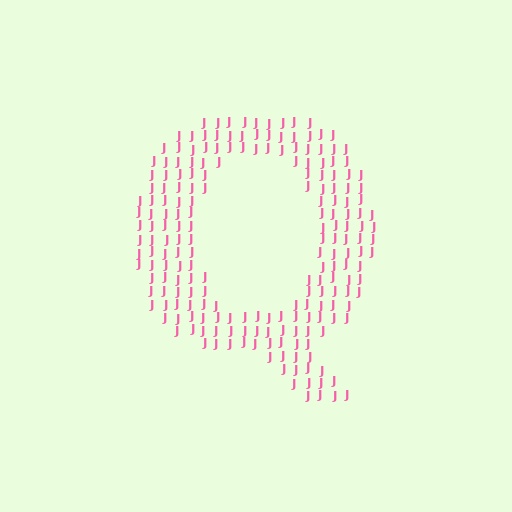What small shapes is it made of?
It is made of small letter J's.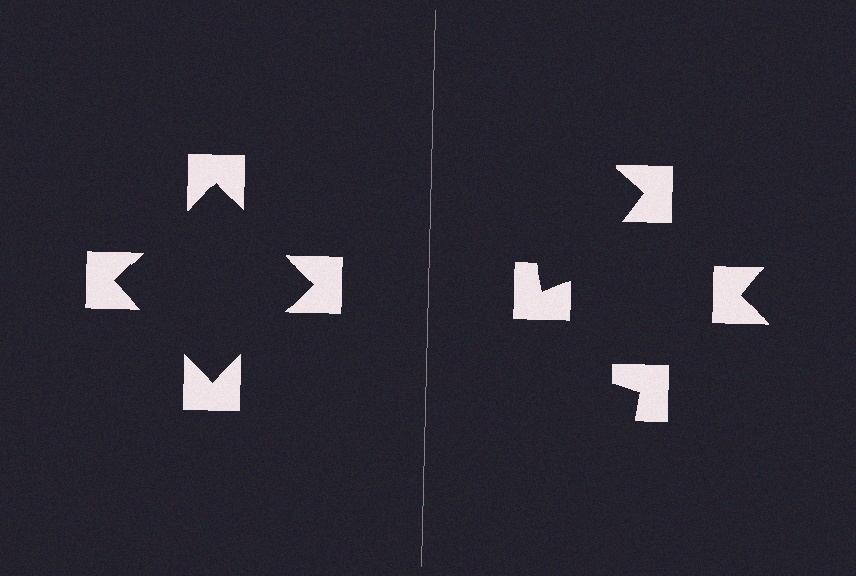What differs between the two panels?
The notched squares are positioned identically on both sides; only the wedge orientations differ. On the left they align to a square; on the right they are misaligned.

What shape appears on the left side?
An illusory square.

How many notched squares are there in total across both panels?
8 — 4 on each side.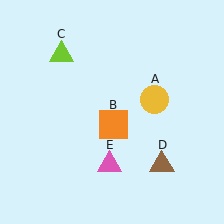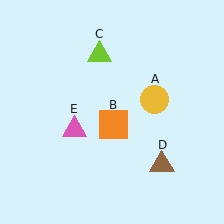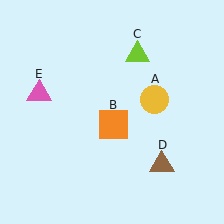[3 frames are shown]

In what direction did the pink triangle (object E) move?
The pink triangle (object E) moved up and to the left.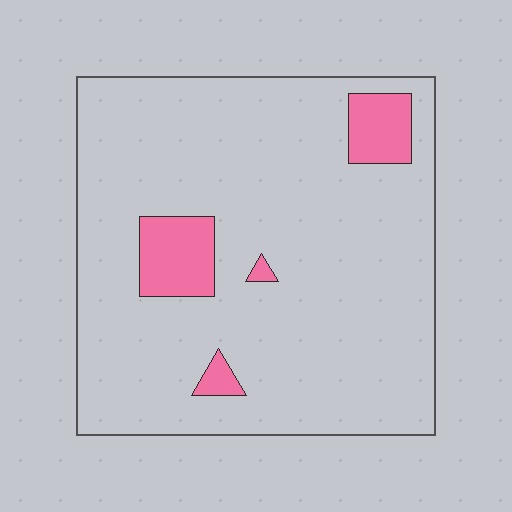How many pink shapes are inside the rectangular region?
4.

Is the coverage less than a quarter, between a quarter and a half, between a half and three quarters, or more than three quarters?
Less than a quarter.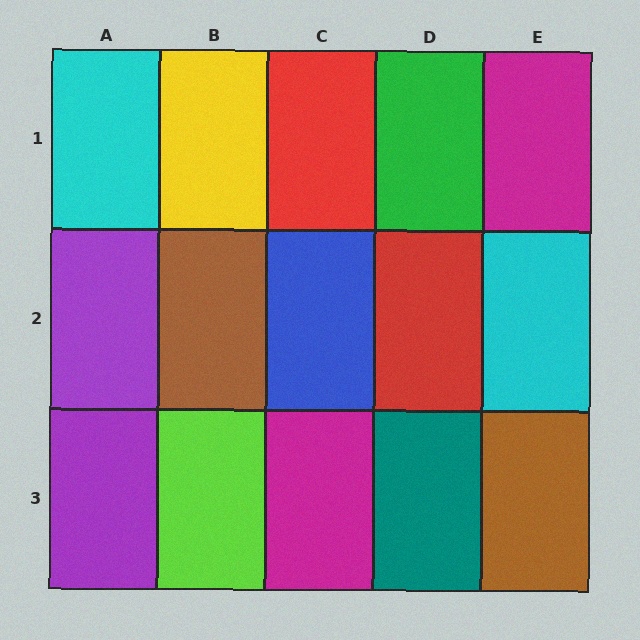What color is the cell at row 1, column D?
Green.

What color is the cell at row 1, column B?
Yellow.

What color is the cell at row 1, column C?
Red.